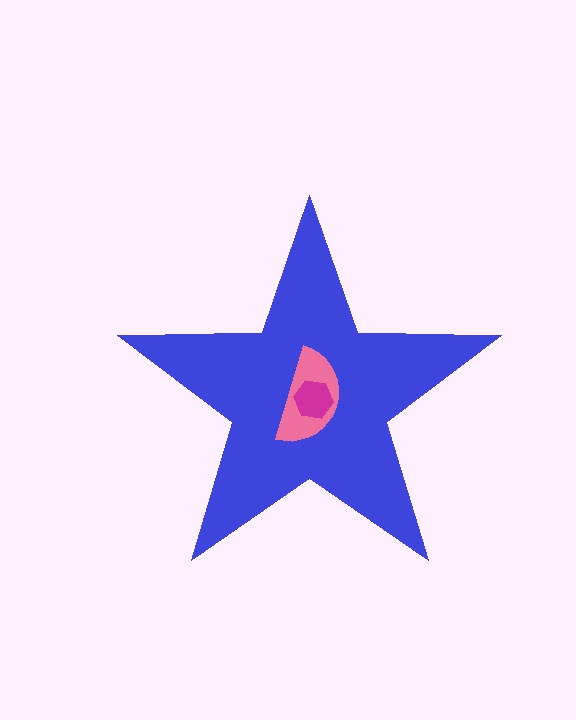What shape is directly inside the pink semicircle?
The magenta hexagon.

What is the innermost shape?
The magenta hexagon.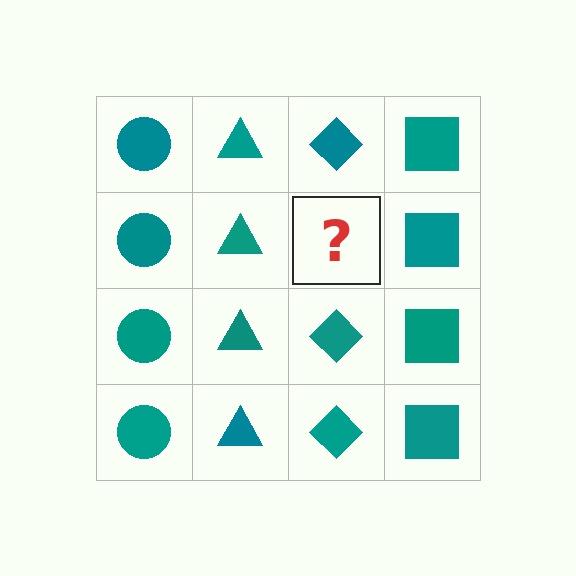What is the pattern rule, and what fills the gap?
The rule is that each column has a consistent shape. The gap should be filled with a teal diamond.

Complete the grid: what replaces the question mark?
The question mark should be replaced with a teal diamond.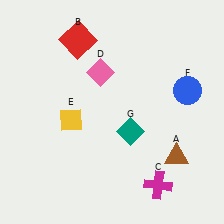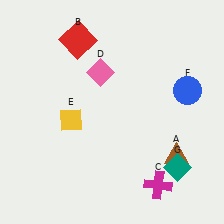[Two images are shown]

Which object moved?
The teal diamond (G) moved right.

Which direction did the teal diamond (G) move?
The teal diamond (G) moved right.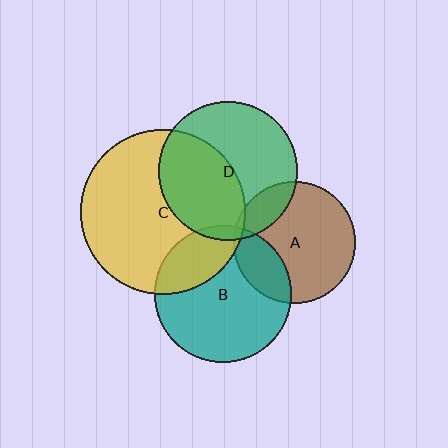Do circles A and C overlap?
Yes.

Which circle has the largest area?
Circle C (yellow).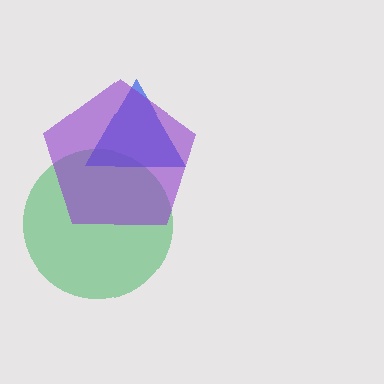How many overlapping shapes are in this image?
There are 3 overlapping shapes in the image.